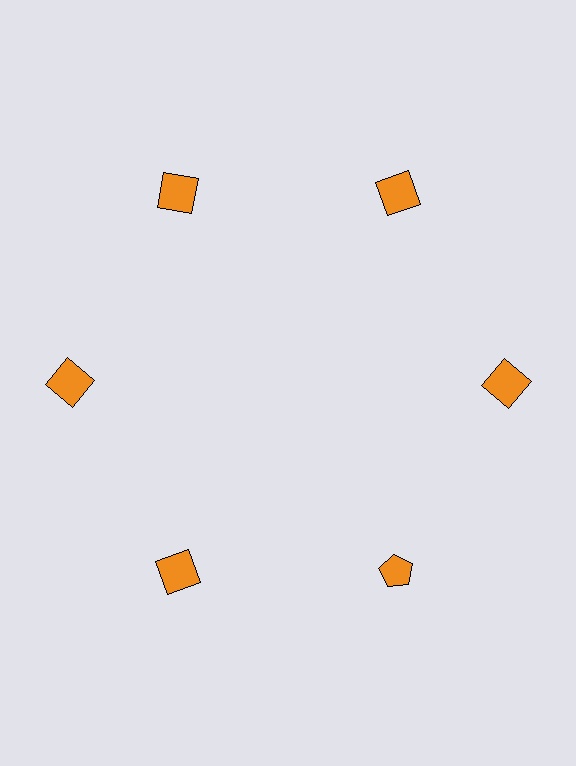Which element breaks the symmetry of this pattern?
The orange pentagon at roughly the 5 o'clock position breaks the symmetry. All other shapes are orange squares.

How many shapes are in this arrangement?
There are 6 shapes arranged in a ring pattern.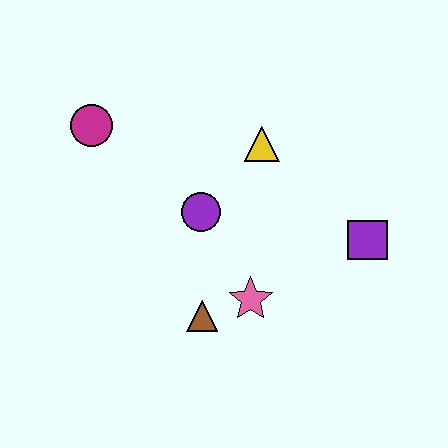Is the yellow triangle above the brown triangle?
Yes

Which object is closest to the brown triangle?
The pink star is closest to the brown triangle.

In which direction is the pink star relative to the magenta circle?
The pink star is below the magenta circle.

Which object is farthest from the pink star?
The magenta circle is farthest from the pink star.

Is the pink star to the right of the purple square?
No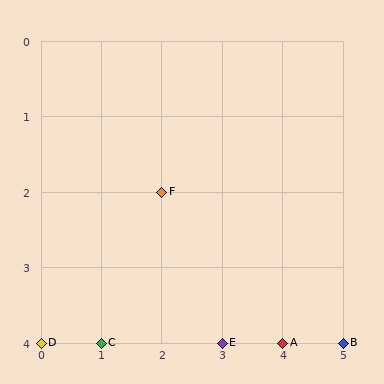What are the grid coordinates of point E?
Point E is at grid coordinates (3, 4).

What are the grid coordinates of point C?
Point C is at grid coordinates (1, 4).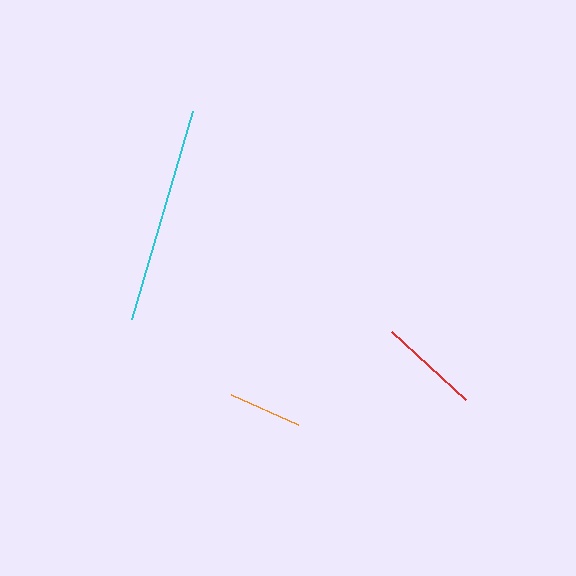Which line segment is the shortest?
The orange line is the shortest at approximately 74 pixels.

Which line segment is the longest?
The cyan line is the longest at approximately 217 pixels.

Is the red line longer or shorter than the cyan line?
The cyan line is longer than the red line.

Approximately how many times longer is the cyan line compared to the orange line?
The cyan line is approximately 2.9 times the length of the orange line.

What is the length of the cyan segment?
The cyan segment is approximately 217 pixels long.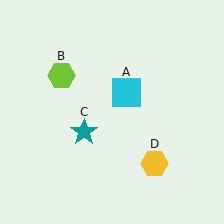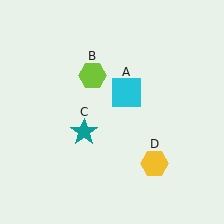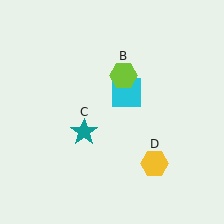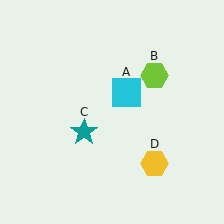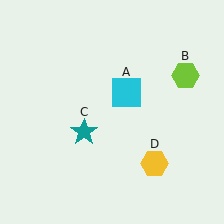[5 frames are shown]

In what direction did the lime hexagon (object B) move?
The lime hexagon (object B) moved right.